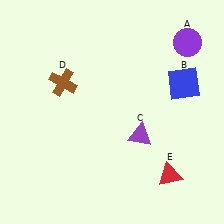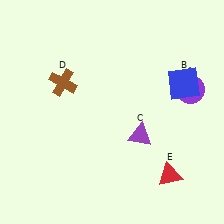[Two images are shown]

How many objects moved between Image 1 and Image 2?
1 object moved between the two images.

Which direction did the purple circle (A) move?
The purple circle (A) moved down.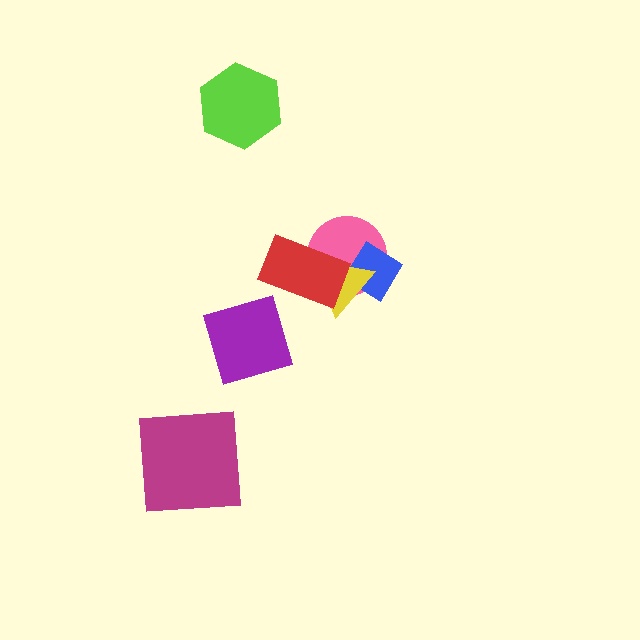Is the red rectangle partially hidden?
No, no other shape covers it.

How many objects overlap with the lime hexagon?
0 objects overlap with the lime hexagon.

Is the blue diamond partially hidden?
Yes, it is partially covered by another shape.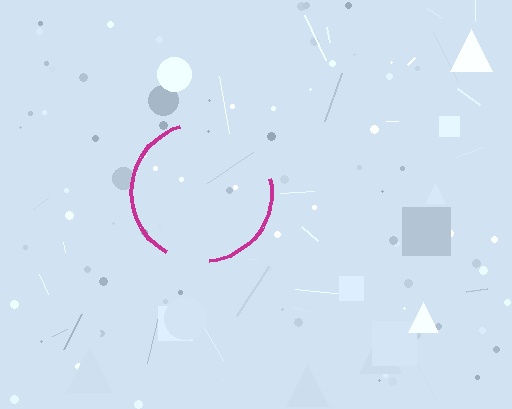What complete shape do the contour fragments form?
The contour fragments form a circle.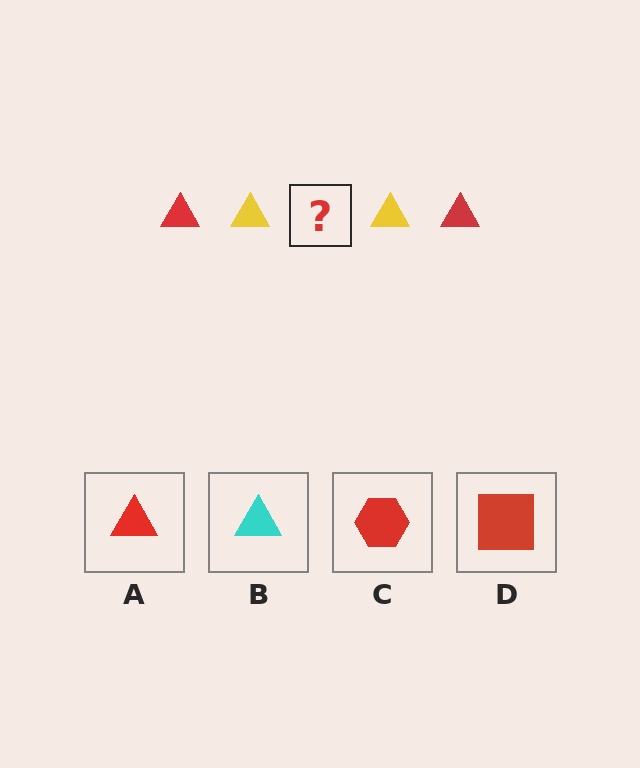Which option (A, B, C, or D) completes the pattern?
A.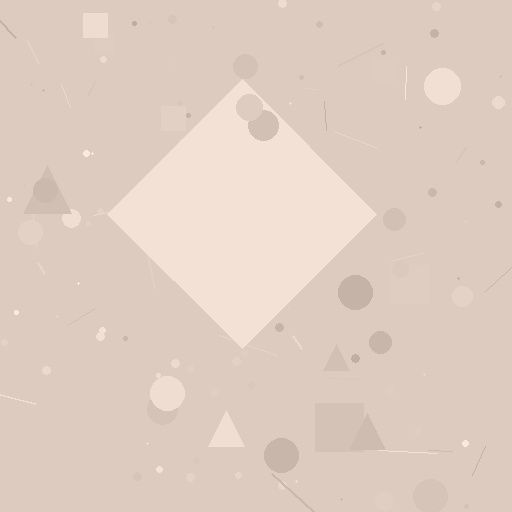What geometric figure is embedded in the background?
A diamond is embedded in the background.